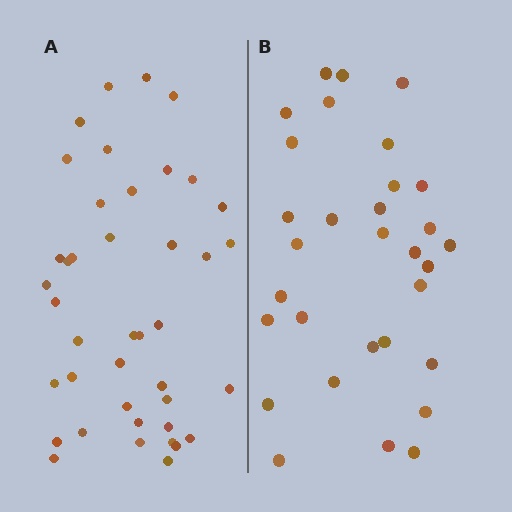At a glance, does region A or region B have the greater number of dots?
Region A (the left region) has more dots.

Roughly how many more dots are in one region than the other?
Region A has roughly 10 or so more dots than region B.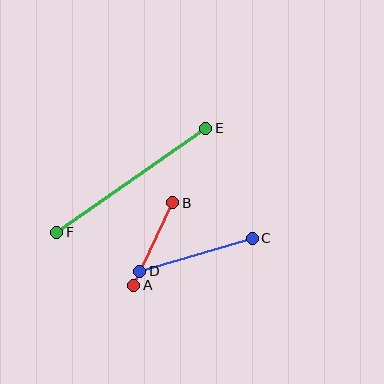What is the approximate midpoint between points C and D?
The midpoint is at approximately (196, 255) pixels.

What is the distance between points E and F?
The distance is approximately 182 pixels.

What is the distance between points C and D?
The distance is approximately 118 pixels.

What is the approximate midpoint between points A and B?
The midpoint is at approximately (153, 244) pixels.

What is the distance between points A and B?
The distance is approximately 91 pixels.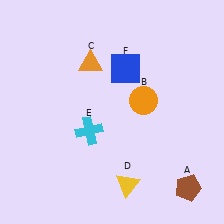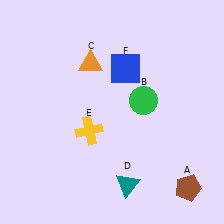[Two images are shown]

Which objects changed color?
B changed from orange to green. D changed from yellow to teal. E changed from cyan to yellow.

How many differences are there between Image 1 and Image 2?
There are 3 differences between the two images.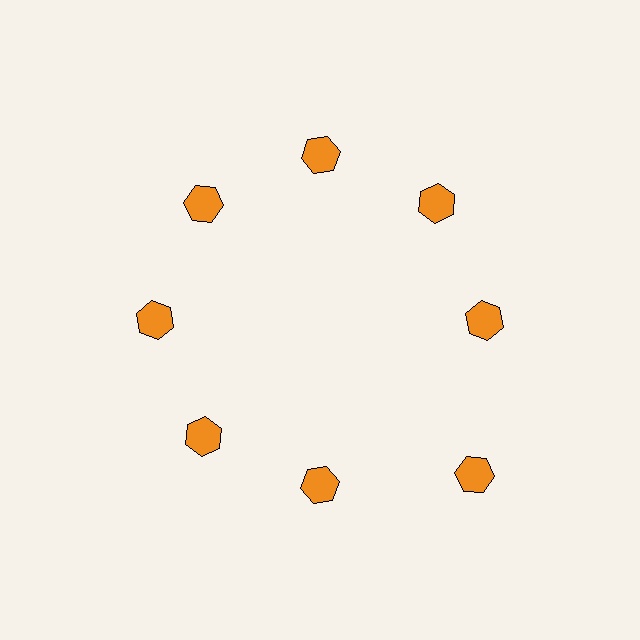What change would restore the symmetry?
The symmetry would be restored by moving it inward, back onto the ring so that all 8 hexagons sit at equal angles and equal distance from the center.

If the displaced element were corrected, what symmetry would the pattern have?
It would have 8-fold rotational symmetry — the pattern would map onto itself every 45 degrees.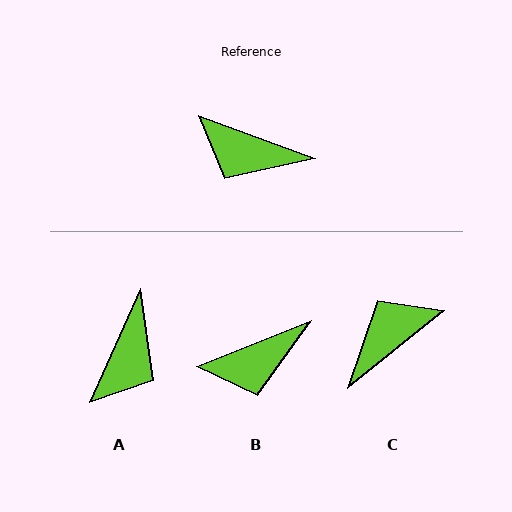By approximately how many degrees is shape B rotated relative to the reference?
Approximately 42 degrees counter-clockwise.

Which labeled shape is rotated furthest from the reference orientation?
C, about 121 degrees away.